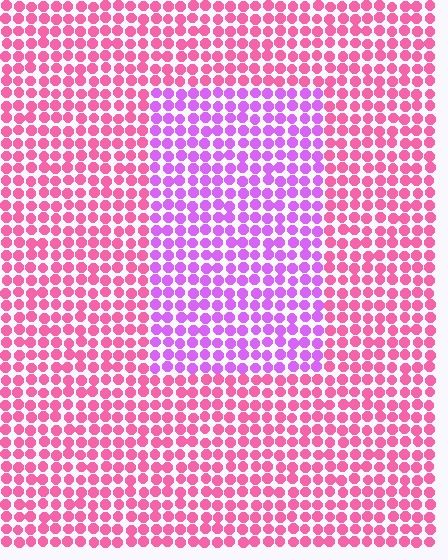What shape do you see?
I see a rectangle.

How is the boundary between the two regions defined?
The boundary is defined purely by a slight shift in hue (about 44 degrees). Spacing, size, and orientation are identical on both sides.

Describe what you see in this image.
The image is filled with small pink elements in a uniform arrangement. A rectangle-shaped region is visible where the elements are tinted to a slightly different hue, forming a subtle color boundary.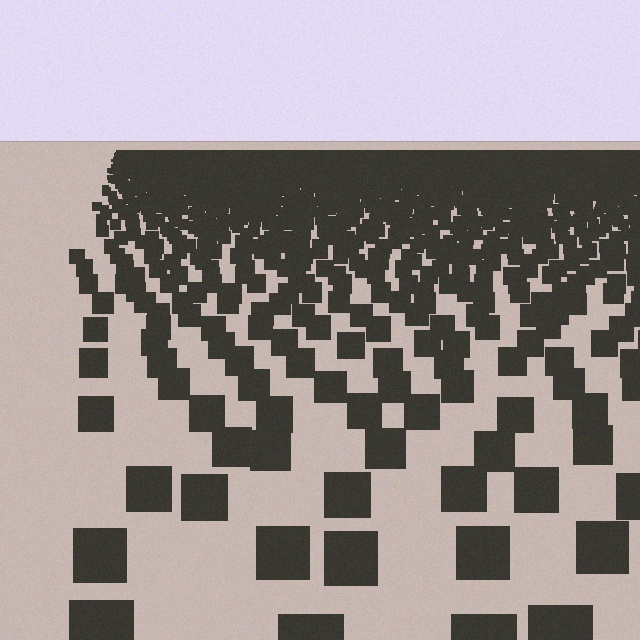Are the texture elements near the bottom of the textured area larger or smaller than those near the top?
Larger. Near the bottom, elements are closer to the viewer and appear at a bigger on-screen size.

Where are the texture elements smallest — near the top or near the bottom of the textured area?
Near the top.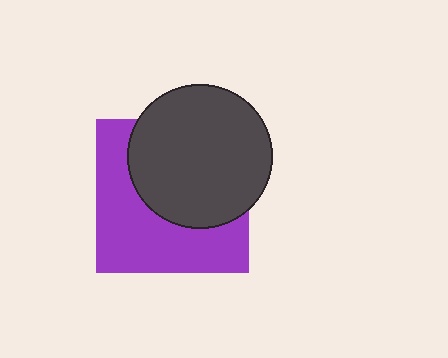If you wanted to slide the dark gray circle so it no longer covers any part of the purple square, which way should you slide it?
Slide it toward the upper-right — that is the most direct way to separate the two shapes.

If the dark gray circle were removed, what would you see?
You would see the complete purple square.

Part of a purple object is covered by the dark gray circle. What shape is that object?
It is a square.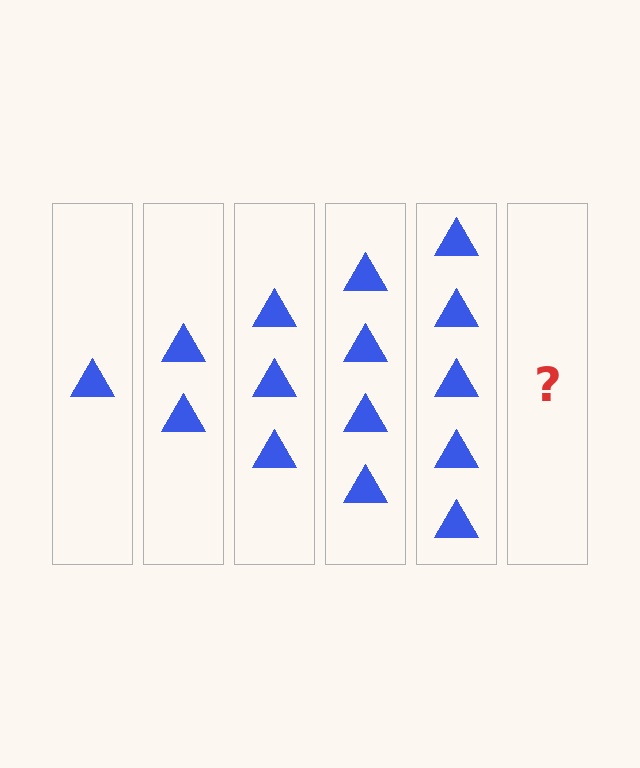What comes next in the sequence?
The next element should be 6 triangles.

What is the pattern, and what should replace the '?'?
The pattern is that each step adds one more triangle. The '?' should be 6 triangles.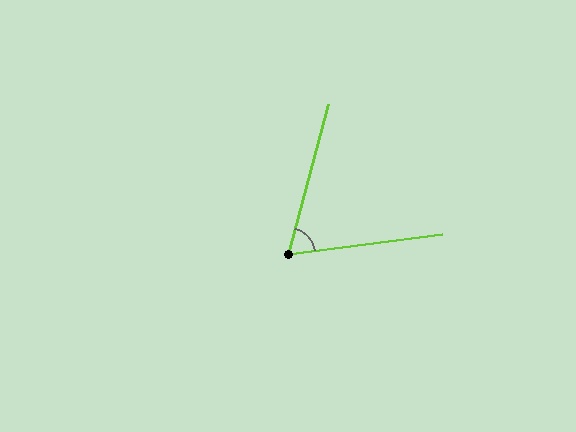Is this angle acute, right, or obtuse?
It is acute.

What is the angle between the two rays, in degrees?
Approximately 68 degrees.